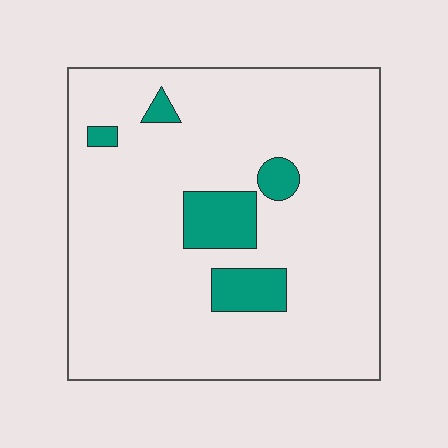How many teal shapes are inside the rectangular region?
5.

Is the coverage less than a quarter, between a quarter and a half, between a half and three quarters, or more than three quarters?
Less than a quarter.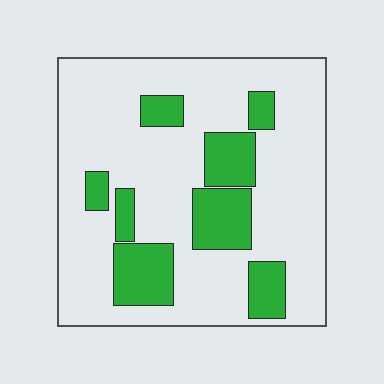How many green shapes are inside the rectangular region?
8.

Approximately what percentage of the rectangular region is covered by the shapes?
Approximately 25%.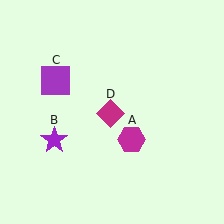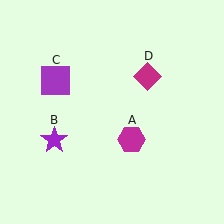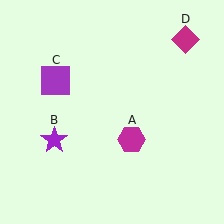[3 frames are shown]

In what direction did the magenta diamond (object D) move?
The magenta diamond (object D) moved up and to the right.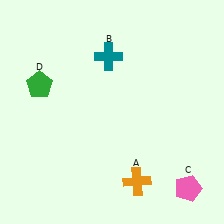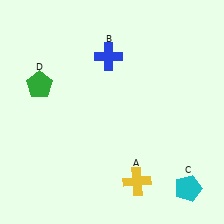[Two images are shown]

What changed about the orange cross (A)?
In Image 1, A is orange. In Image 2, it changed to yellow.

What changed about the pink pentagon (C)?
In Image 1, C is pink. In Image 2, it changed to cyan.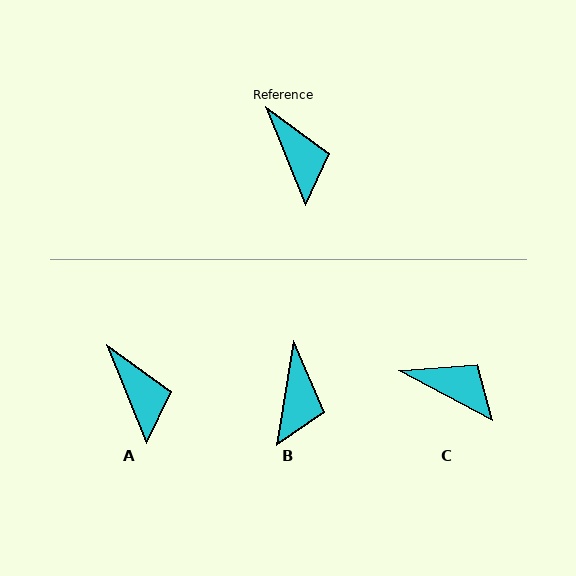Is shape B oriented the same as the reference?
No, it is off by about 31 degrees.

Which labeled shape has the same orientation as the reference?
A.